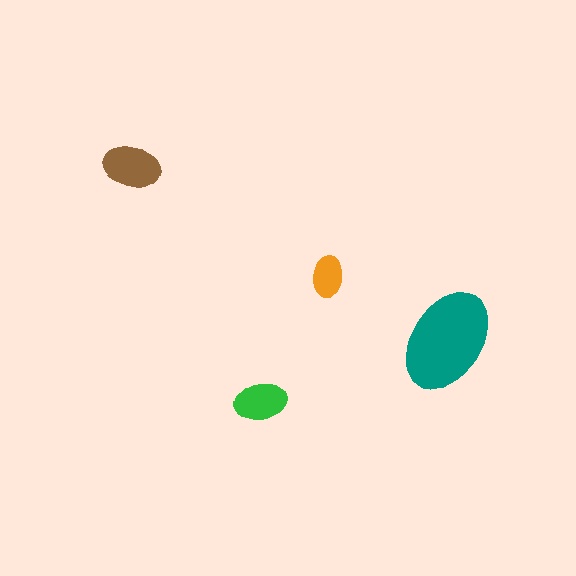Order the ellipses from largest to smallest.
the teal one, the brown one, the green one, the orange one.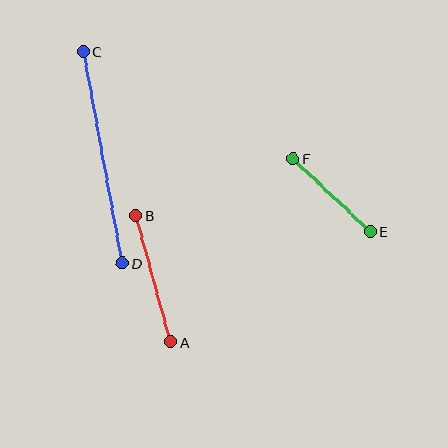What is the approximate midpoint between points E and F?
The midpoint is at approximately (332, 195) pixels.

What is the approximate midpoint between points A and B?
The midpoint is at approximately (153, 279) pixels.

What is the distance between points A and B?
The distance is approximately 131 pixels.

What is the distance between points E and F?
The distance is approximately 106 pixels.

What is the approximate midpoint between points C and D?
The midpoint is at approximately (103, 158) pixels.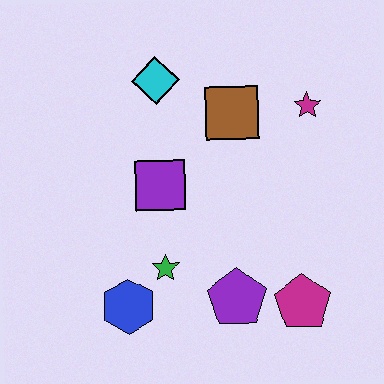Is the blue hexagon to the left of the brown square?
Yes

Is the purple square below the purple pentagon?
No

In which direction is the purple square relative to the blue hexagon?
The purple square is above the blue hexagon.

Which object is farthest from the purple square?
The magenta pentagon is farthest from the purple square.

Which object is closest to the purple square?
The green star is closest to the purple square.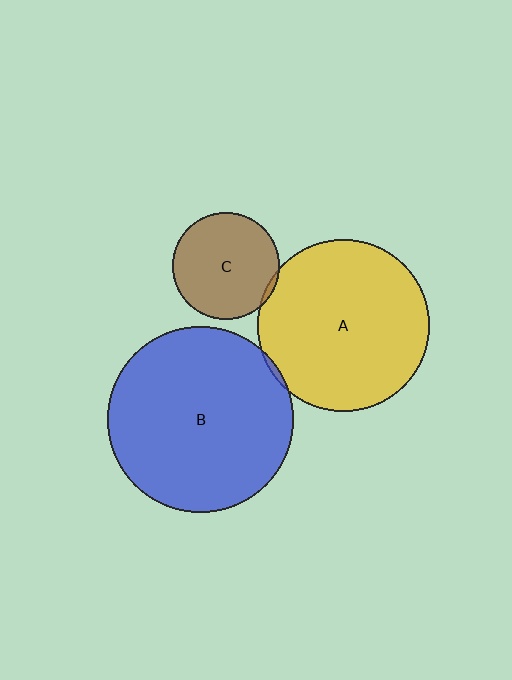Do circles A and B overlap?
Yes.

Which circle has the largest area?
Circle B (blue).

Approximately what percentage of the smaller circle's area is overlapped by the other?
Approximately 5%.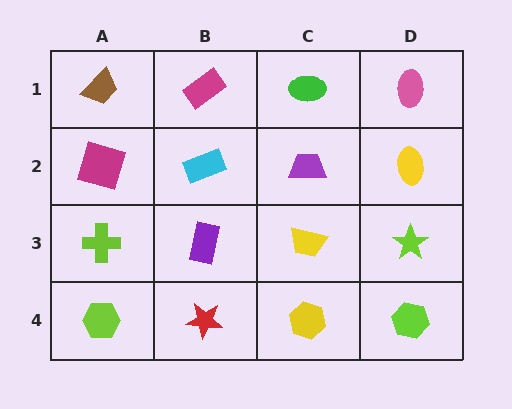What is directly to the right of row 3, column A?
A purple rectangle.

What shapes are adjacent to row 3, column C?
A purple trapezoid (row 2, column C), a yellow hexagon (row 4, column C), a purple rectangle (row 3, column B), a lime star (row 3, column D).